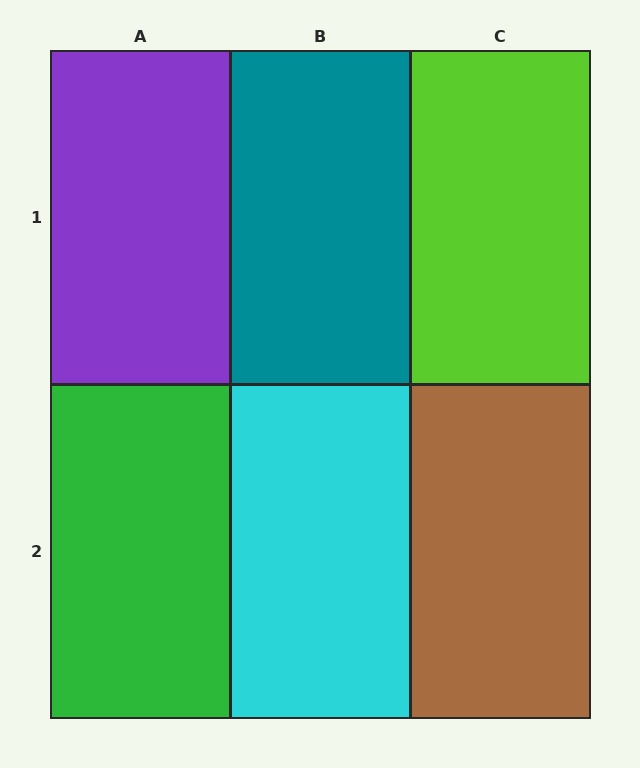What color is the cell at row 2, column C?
Brown.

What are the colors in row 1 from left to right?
Purple, teal, lime.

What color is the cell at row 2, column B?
Cyan.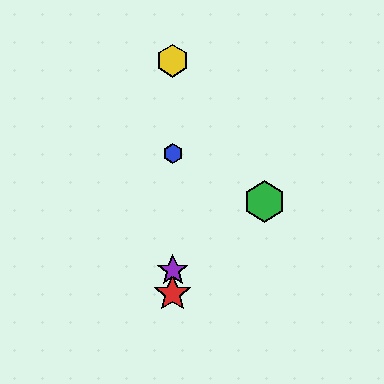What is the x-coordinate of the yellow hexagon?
The yellow hexagon is at x≈173.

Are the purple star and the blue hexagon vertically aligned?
Yes, both are at x≈173.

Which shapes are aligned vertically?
The red star, the blue hexagon, the yellow hexagon, the purple star are aligned vertically.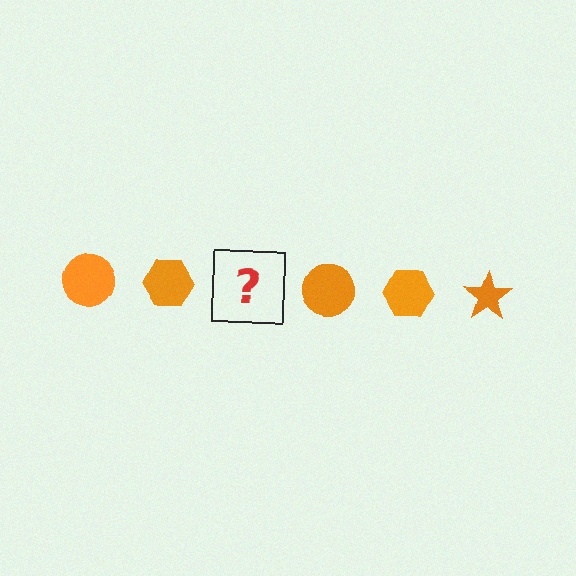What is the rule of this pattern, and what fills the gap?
The rule is that the pattern cycles through circle, hexagon, star shapes in orange. The gap should be filled with an orange star.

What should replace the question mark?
The question mark should be replaced with an orange star.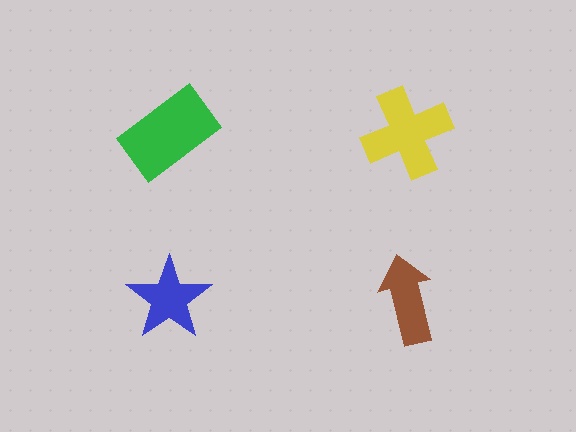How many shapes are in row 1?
2 shapes.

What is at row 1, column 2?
A yellow cross.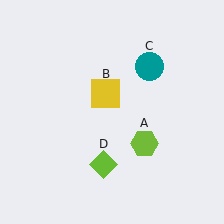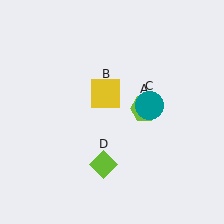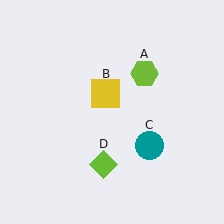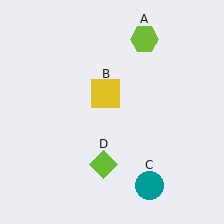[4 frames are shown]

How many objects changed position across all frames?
2 objects changed position: lime hexagon (object A), teal circle (object C).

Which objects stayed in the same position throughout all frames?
Yellow square (object B) and lime diamond (object D) remained stationary.